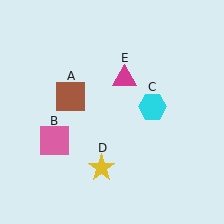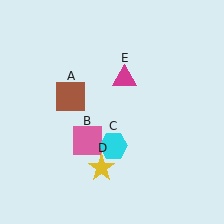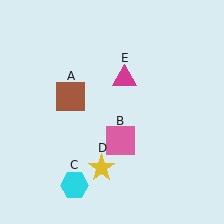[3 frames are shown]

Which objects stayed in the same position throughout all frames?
Brown square (object A) and yellow star (object D) and magenta triangle (object E) remained stationary.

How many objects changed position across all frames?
2 objects changed position: pink square (object B), cyan hexagon (object C).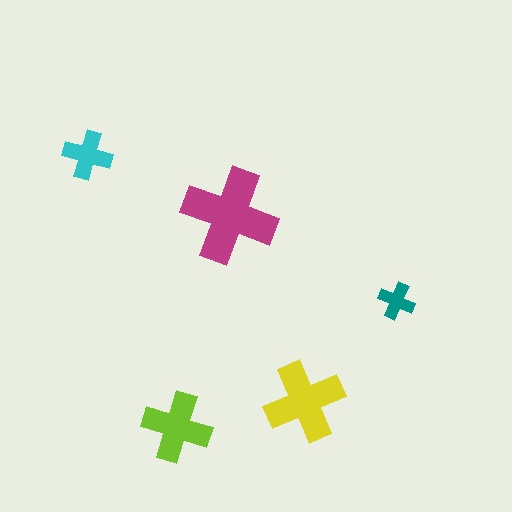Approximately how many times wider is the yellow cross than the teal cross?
About 2 times wider.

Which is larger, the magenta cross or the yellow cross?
The magenta one.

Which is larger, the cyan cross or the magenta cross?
The magenta one.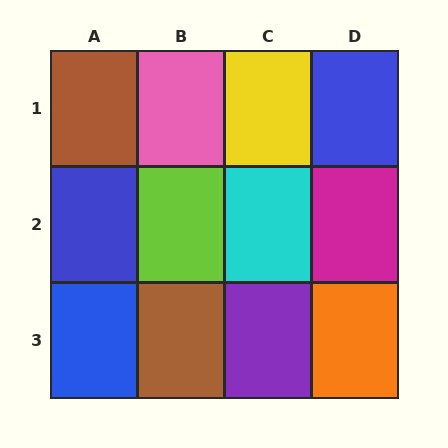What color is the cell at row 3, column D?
Orange.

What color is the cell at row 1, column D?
Blue.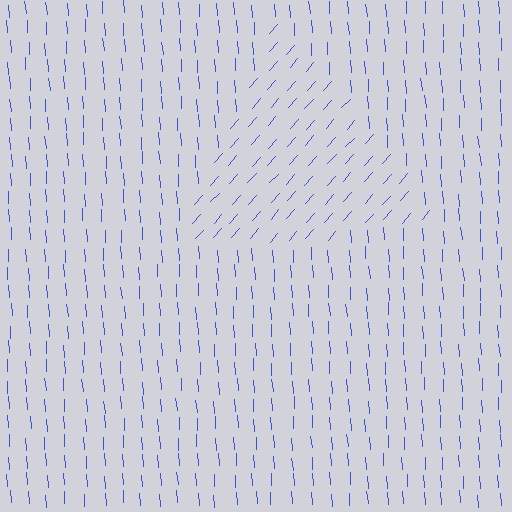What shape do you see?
I see a triangle.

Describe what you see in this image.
The image is filled with small blue line segments. A triangle region in the image has lines oriented differently from the surrounding lines, creating a visible texture boundary.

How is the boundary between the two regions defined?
The boundary is defined purely by a change in line orientation (approximately 45 degrees difference). All lines are the same color and thickness.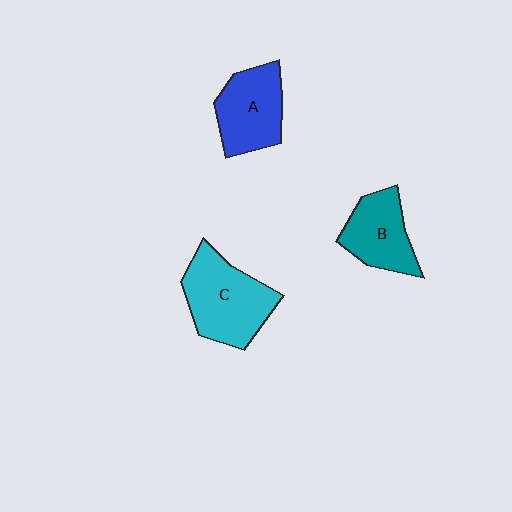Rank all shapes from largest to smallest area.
From largest to smallest: C (cyan), A (blue), B (teal).